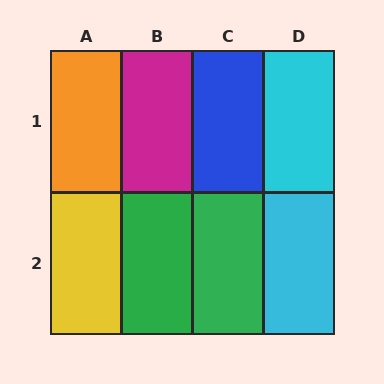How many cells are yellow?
1 cell is yellow.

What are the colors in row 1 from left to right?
Orange, magenta, blue, cyan.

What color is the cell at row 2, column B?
Green.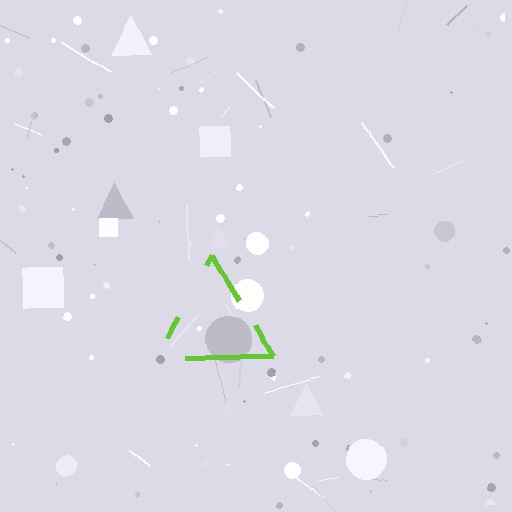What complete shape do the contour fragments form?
The contour fragments form a triangle.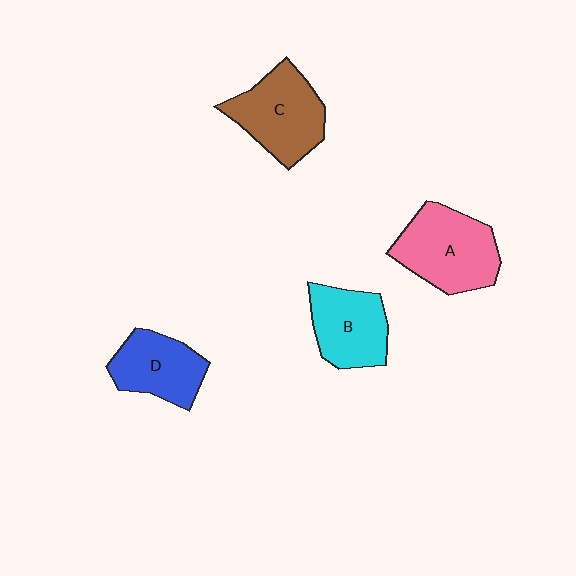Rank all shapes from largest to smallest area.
From largest to smallest: A (pink), C (brown), B (cyan), D (blue).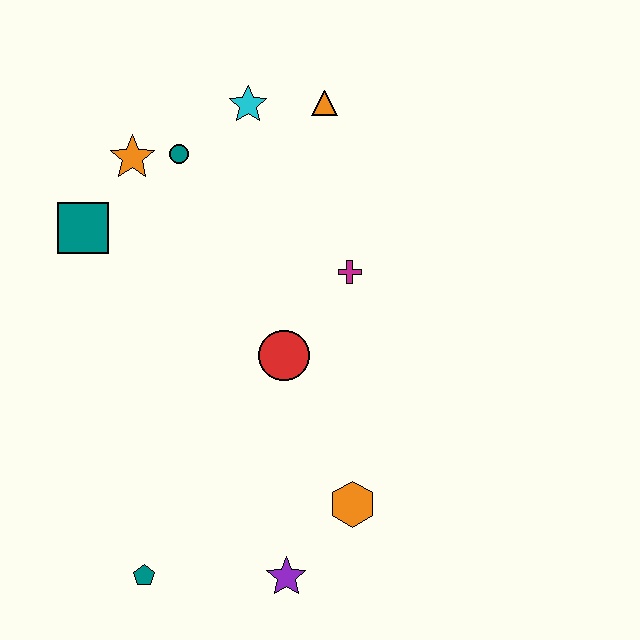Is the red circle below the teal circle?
Yes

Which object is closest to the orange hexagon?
The purple star is closest to the orange hexagon.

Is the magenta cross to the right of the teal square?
Yes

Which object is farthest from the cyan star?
The teal pentagon is farthest from the cyan star.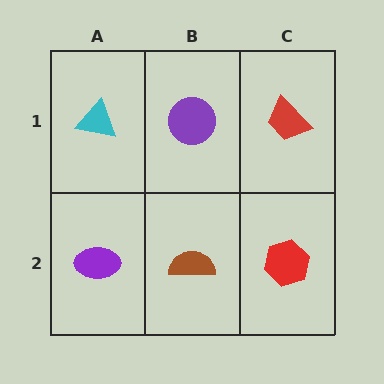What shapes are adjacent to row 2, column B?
A purple circle (row 1, column B), a purple ellipse (row 2, column A), a red hexagon (row 2, column C).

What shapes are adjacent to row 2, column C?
A red trapezoid (row 1, column C), a brown semicircle (row 2, column B).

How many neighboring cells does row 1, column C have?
2.